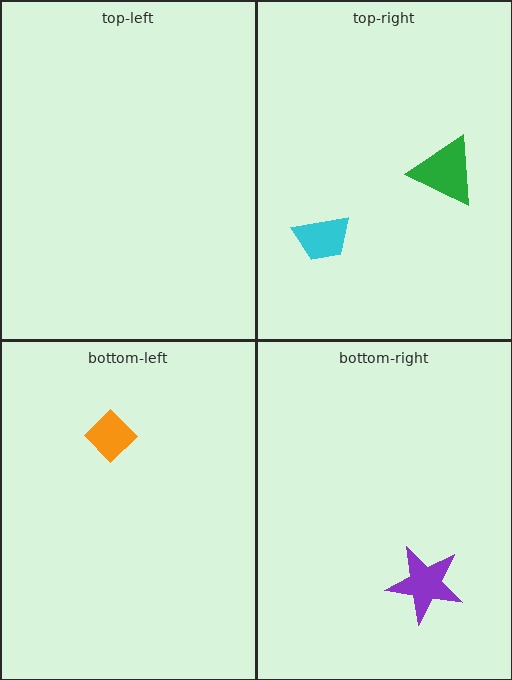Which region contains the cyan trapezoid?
The top-right region.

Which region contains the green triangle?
The top-right region.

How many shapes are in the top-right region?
2.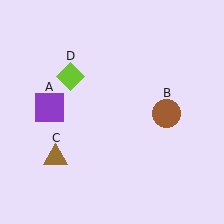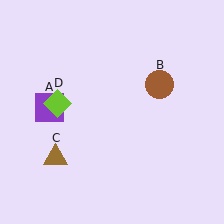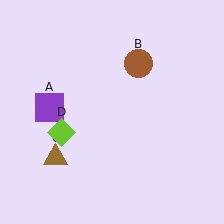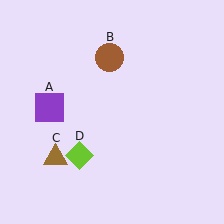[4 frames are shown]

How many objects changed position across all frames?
2 objects changed position: brown circle (object B), lime diamond (object D).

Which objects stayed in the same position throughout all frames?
Purple square (object A) and brown triangle (object C) remained stationary.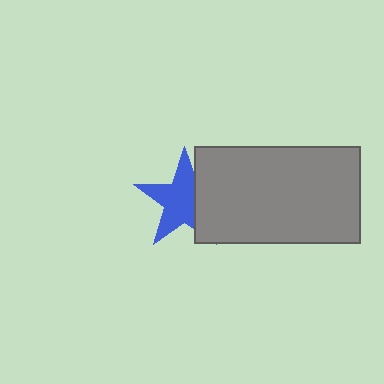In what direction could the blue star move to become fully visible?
The blue star could move left. That would shift it out from behind the gray rectangle entirely.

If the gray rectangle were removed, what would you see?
You would see the complete blue star.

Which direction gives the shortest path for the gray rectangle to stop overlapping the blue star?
Moving right gives the shortest separation.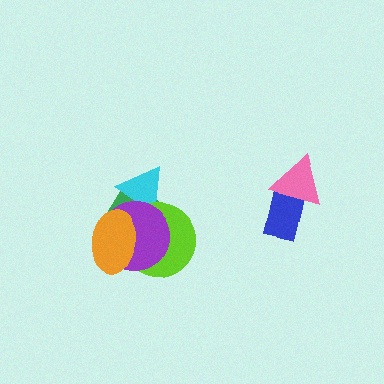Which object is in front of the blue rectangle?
The pink triangle is in front of the blue rectangle.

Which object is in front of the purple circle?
The orange ellipse is in front of the purple circle.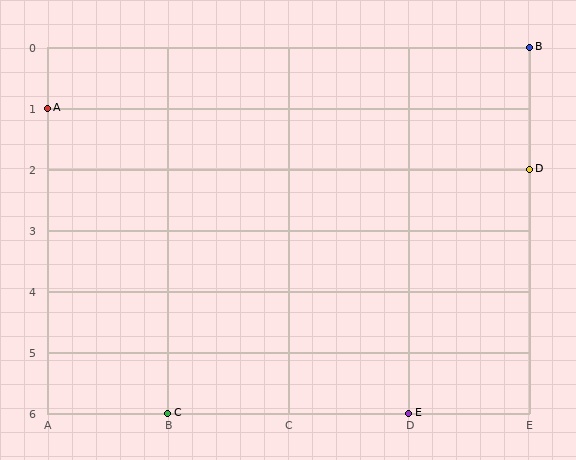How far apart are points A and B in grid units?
Points A and B are 4 columns and 1 row apart (about 4.1 grid units diagonally).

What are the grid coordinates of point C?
Point C is at grid coordinates (B, 6).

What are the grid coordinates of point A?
Point A is at grid coordinates (A, 1).